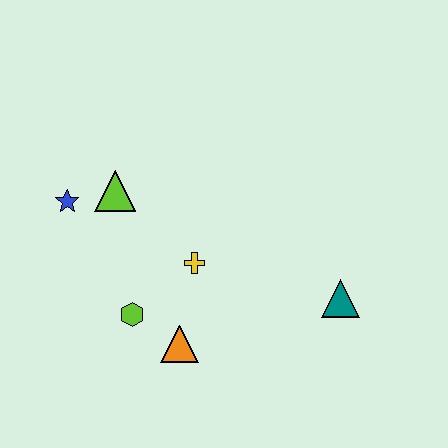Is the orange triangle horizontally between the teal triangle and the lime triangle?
Yes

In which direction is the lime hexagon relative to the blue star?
The lime hexagon is below the blue star.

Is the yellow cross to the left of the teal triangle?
Yes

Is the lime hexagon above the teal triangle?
No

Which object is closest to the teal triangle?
The yellow cross is closest to the teal triangle.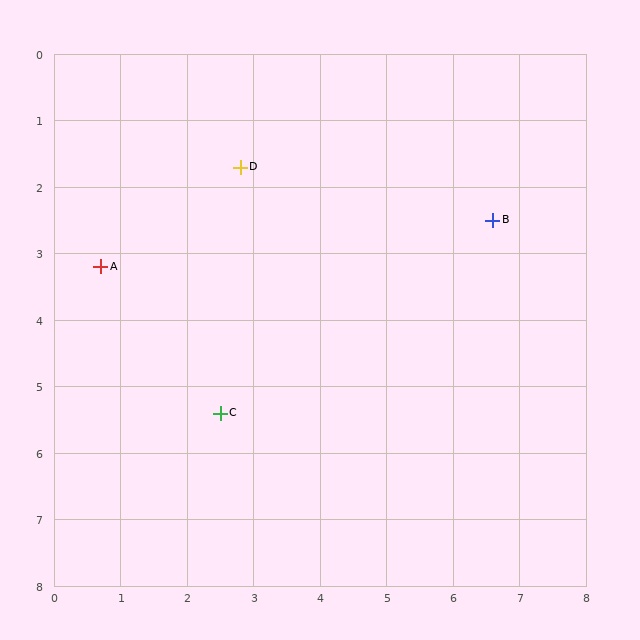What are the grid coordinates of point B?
Point B is at approximately (6.6, 2.5).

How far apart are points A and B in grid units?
Points A and B are about 5.9 grid units apart.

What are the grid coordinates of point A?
Point A is at approximately (0.7, 3.2).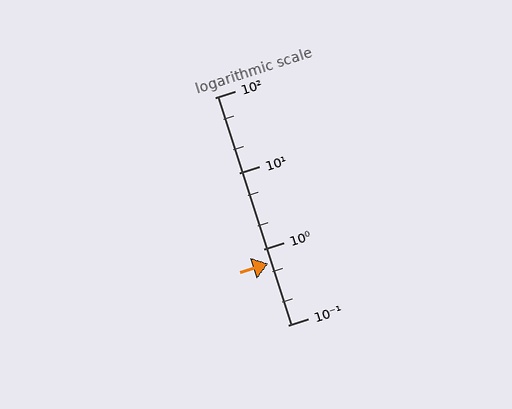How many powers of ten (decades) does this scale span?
The scale spans 3 decades, from 0.1 to 100.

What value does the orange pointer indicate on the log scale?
The pointer indicates approximately 0.65.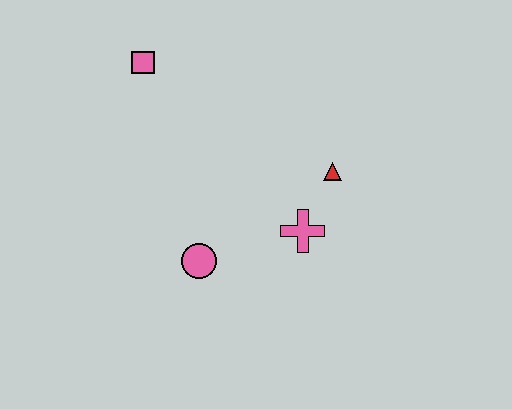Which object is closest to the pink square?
The pink circle is closest to the pink square.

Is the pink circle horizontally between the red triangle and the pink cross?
No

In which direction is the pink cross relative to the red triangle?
The pink cross is below the red triangle.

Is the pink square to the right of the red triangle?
No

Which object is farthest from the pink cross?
The pink square is farthest from the pink cross.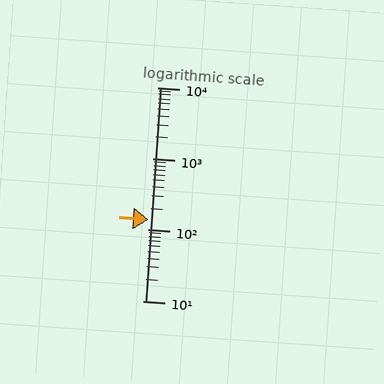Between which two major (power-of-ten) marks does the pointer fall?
The pointer is between 100 and 1000.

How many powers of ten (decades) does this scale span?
The scale spans 3 decades, from 10 to 10000.